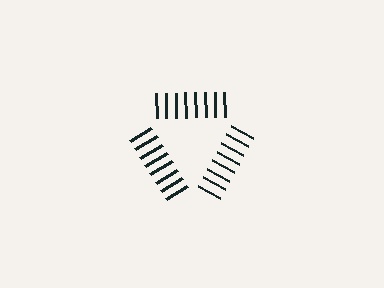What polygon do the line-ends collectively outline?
An illusory triangle — the line segments terminate on its edges but no continuous stroke is drawn.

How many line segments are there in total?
24 — 8 along each of the 3 edges.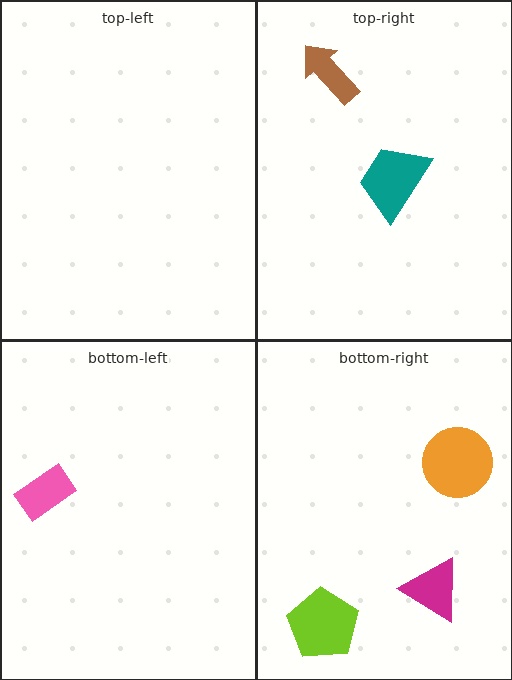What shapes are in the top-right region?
The brown arrow, the teal trapezoid.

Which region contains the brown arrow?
The top-right region.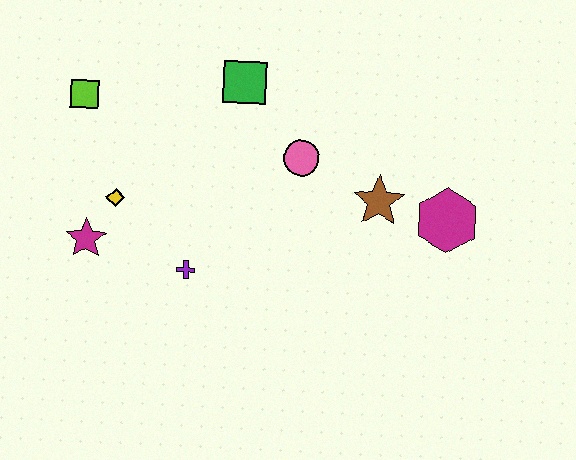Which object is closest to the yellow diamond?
The magenta star is closest to the yellow diamond.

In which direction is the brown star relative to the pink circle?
The brown star is to the right of the pink circle.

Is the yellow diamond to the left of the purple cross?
Yes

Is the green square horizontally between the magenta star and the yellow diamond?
No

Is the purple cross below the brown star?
Yes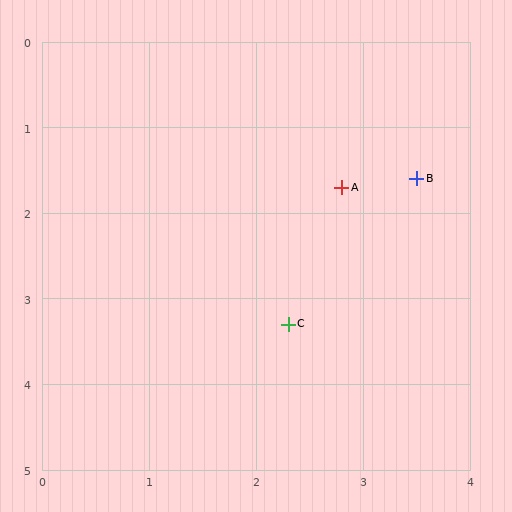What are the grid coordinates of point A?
Point A is at approximately (2.8, 1.7).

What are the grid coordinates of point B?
Point B is at approximately (3.5, 1.6).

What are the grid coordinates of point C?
Point C is at approximately (2.3, 3.3).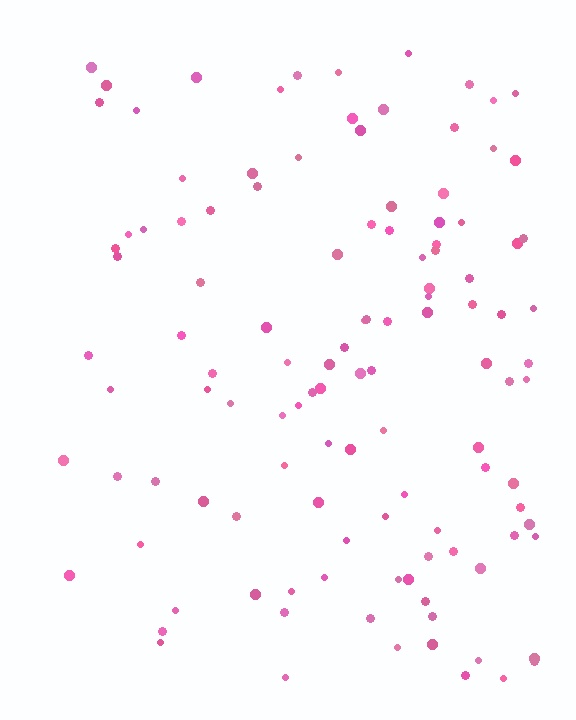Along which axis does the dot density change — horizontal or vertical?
Horizontal.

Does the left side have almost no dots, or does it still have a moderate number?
Still a moderate number, just noticeably fewer than the right.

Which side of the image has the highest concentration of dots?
The right.